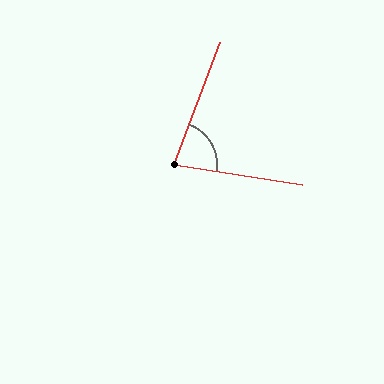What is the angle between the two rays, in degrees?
Approximately 78 degrees.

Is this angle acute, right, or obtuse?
It is acute.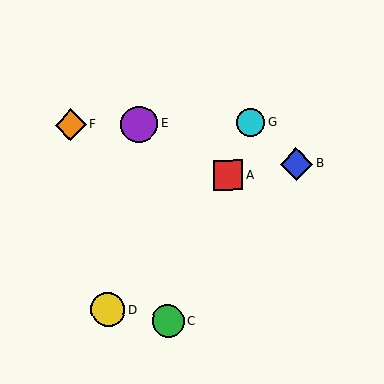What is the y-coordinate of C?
Object C is at y≈321.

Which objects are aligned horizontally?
Objects E, F, G are aligned horizontally.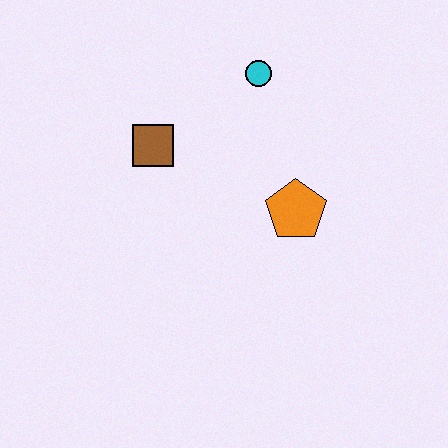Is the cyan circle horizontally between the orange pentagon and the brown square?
Yes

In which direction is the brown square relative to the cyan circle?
The brown square is to the left of the cyan circle.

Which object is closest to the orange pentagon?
The cyan circle is closest to the orange pentagon.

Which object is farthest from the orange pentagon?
The brown square is farthest from the orange pentagon.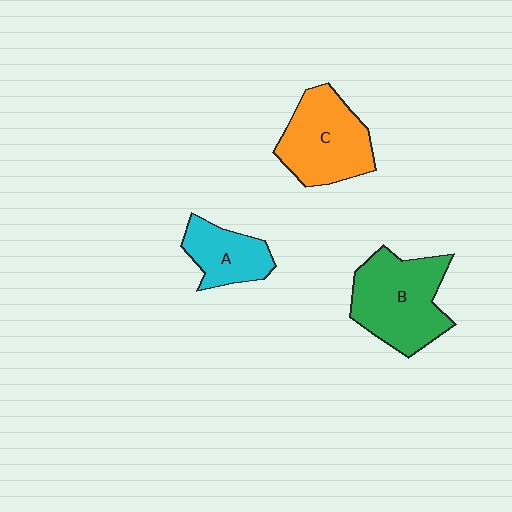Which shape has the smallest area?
Shape A (cyan).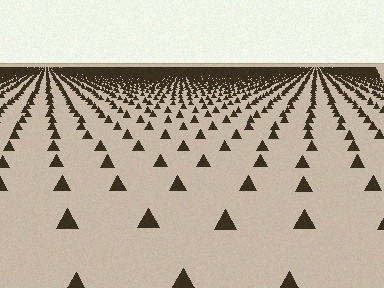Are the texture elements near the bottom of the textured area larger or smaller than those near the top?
Larger. Near the bottom, elements are closer to the viewer and appear at a bigger on-screen size.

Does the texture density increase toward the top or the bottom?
Density increases toward the top.